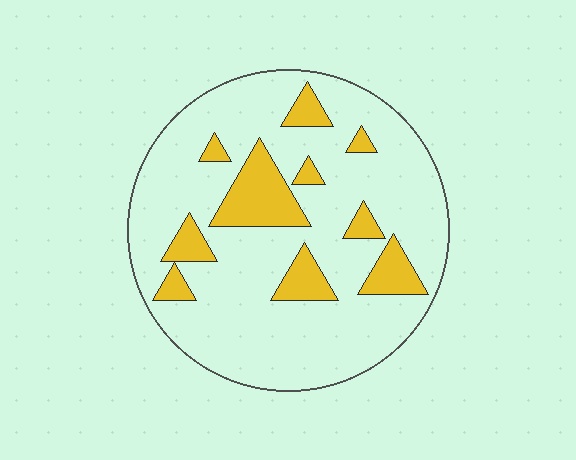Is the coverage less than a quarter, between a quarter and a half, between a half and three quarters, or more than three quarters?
Less than a quarter.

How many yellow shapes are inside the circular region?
10.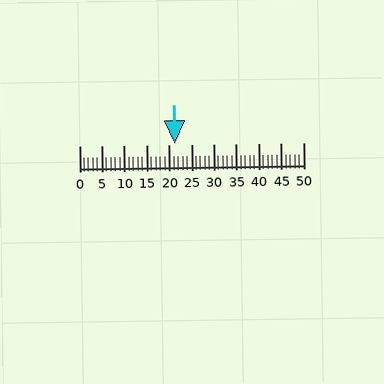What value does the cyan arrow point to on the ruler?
The cyan arrow points to approximately 21.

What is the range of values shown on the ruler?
The ruler shows values from 0 to 50.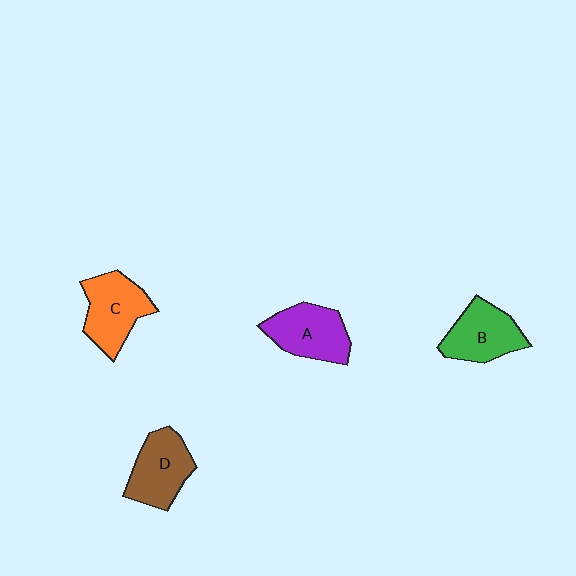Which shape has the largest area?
Shape C (orange).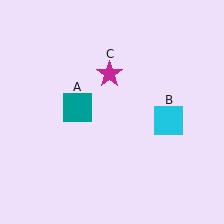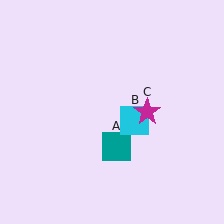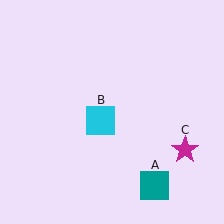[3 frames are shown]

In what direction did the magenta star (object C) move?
The magenta star (object C) moved down and to the right.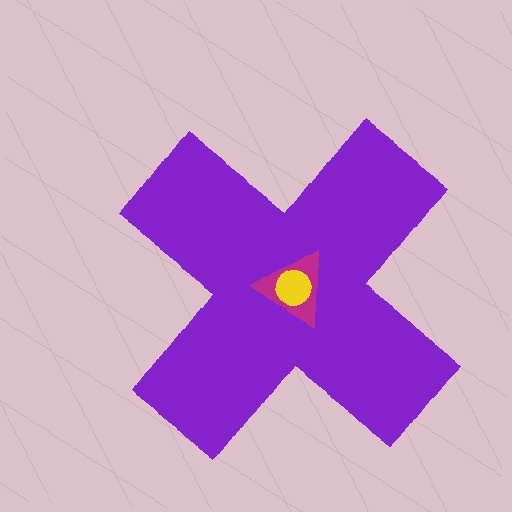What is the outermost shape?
The purple cross.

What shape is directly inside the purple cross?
The magenta triangle.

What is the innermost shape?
The yellow circle.